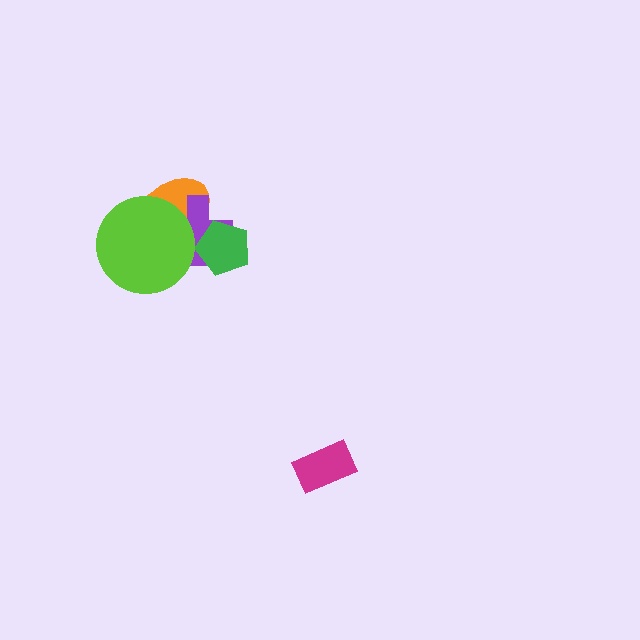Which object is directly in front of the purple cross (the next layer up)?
The green pentagon is directly in front of the purple cross.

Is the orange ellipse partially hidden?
Yes, it is partially covered by another shape.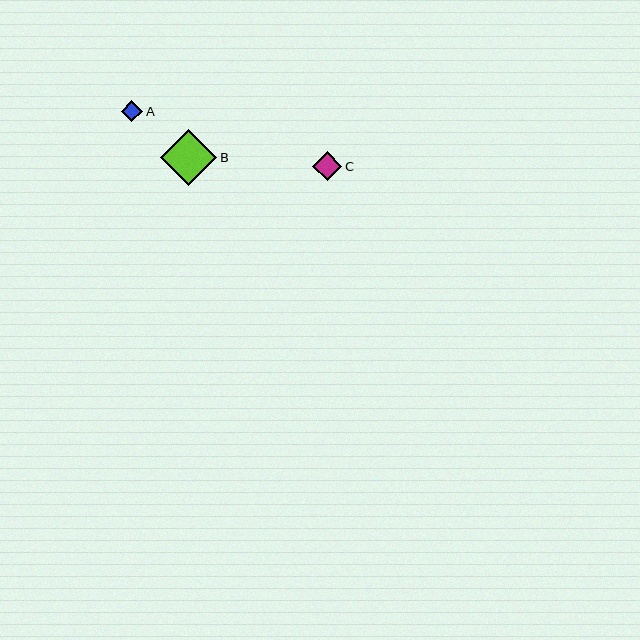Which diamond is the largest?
Diamond B is the largest with a size of approximately 56 pixels.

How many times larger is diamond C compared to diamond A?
Diamond C is approximately 1.4 times the size of diamond A.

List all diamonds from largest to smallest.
From largest to smallest: B, C, A.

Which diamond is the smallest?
Diamond A is the smallest with a size of approximately 21 pixels.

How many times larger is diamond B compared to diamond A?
Diamond B is approximately 2.6 times the size of diamond A.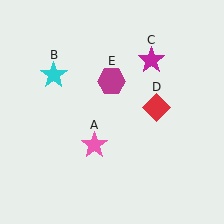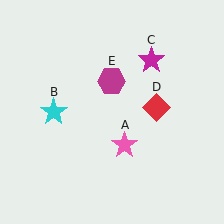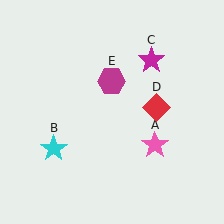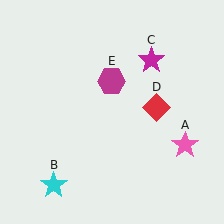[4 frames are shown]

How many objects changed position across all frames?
2 objects changed position: pink star (object A), cyan star (object B).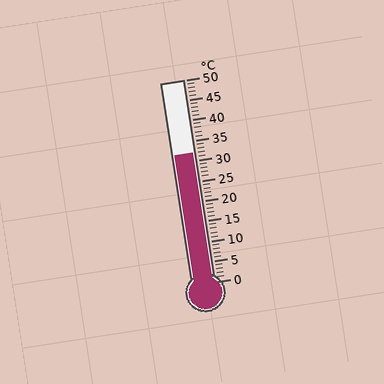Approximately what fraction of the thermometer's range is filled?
The thermometer is filled to approximately 65% of its range.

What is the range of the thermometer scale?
The thermometer scale ranges from 0°C to 50°C.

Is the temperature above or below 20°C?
The temperature is above 20°C.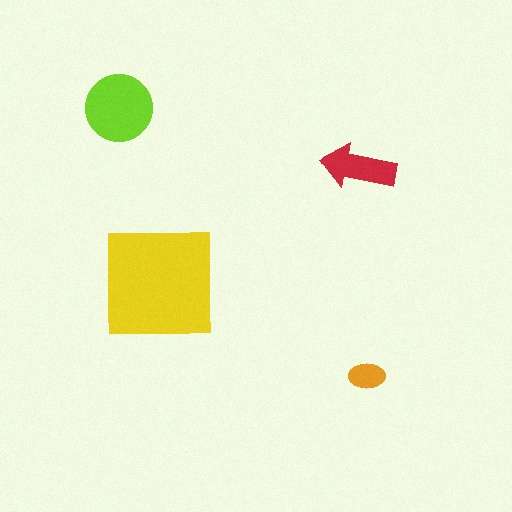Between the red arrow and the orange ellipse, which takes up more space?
The red arrow.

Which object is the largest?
The yellow square.